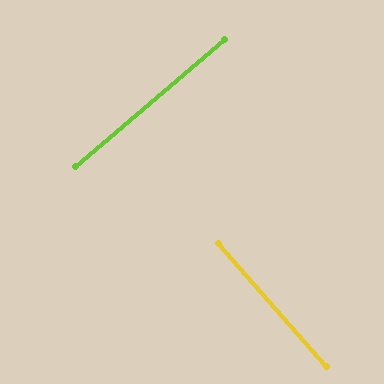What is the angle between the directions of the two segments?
Approximately 89 degrees.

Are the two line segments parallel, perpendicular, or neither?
Perpendicular — they meet at approximately 89°.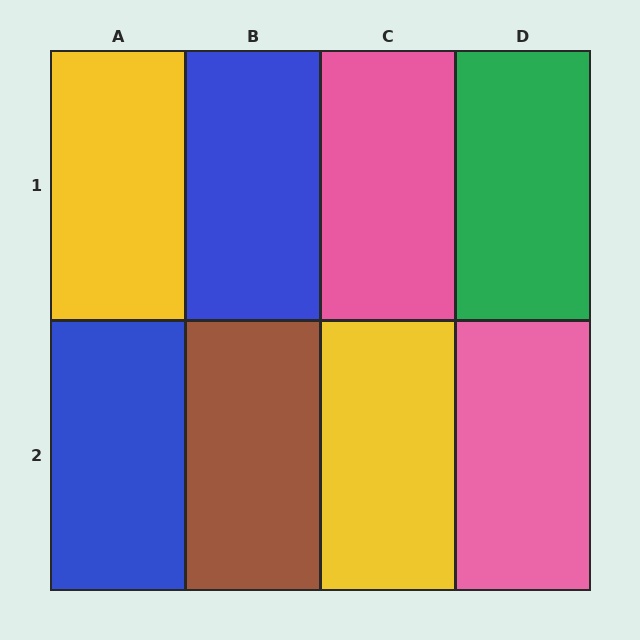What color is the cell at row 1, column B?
Blue.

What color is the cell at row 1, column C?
Pink.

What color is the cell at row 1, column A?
Yellow.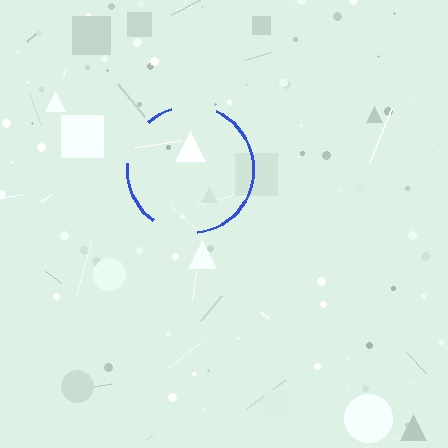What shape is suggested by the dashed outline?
The dashed outline suggests a circle.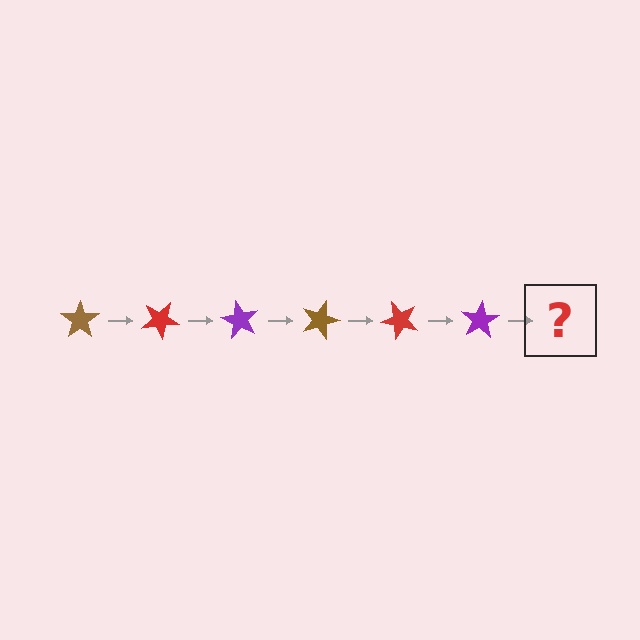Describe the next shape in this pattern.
It should be a brown star, rotated 180 degrees from the start.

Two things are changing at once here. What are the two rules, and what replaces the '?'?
The two rules are that it rotates 30 degrees each step and the color cycles through brown, red, and purple. The '?' should be a brown star, rotated 180 degrees from the start.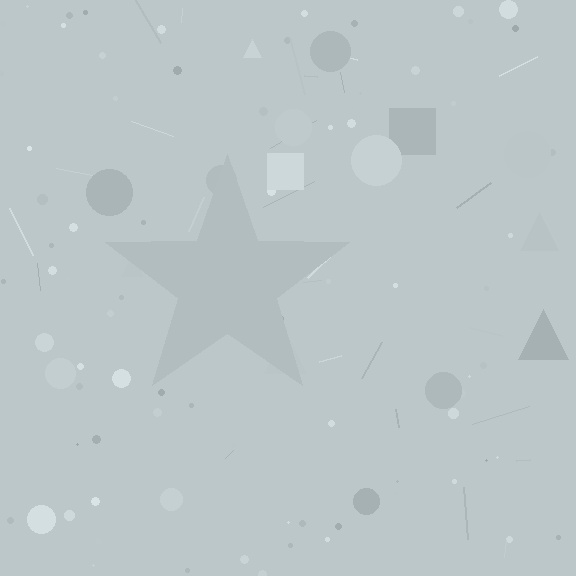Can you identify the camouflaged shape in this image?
The camouflaged shape is a star.